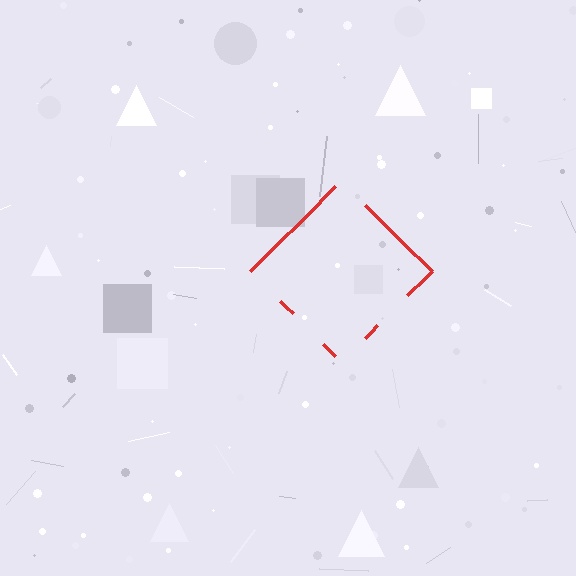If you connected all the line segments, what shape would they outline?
They would outline a diamond.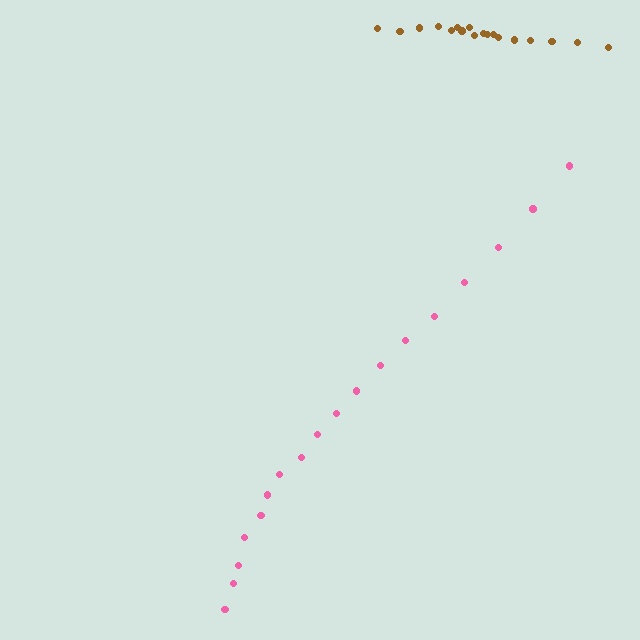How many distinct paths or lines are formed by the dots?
There are 2 distinct paths.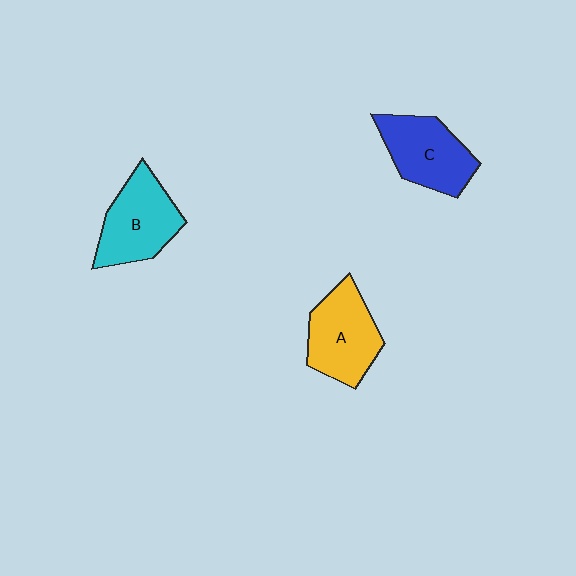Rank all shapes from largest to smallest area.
From largest to smallest: B (cyan), A (yellow), C (blue).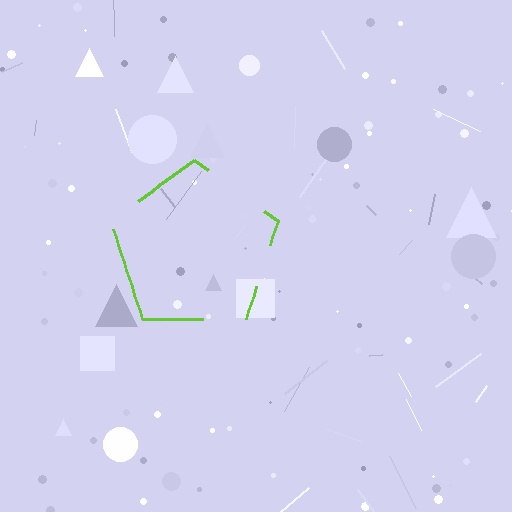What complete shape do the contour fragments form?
The contour fragments form a pentagon.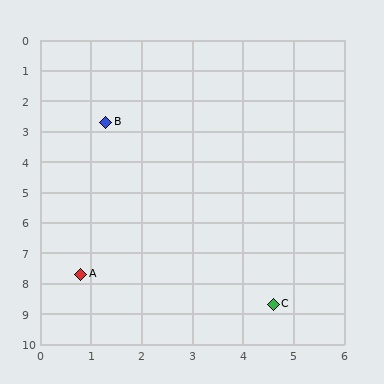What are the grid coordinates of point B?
Point B is at approximately (1.3, 2.7).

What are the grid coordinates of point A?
Point A is at approximately (0.8, 7.7).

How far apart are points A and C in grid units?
Points A and C are about 3.9 grid units apart.